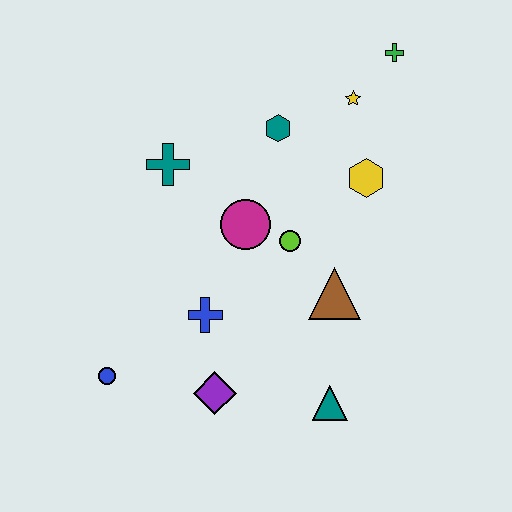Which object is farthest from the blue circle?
The green cross is farthest from the blue circle.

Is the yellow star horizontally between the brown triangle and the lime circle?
No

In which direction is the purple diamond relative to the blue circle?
The purple diamond is to the right of the blue circle.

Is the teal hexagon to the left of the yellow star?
Yes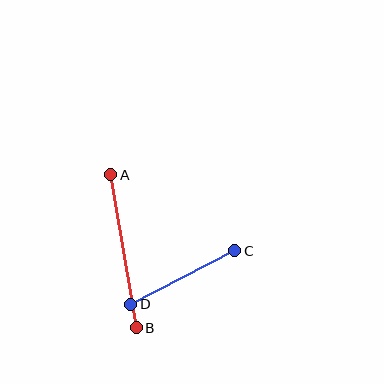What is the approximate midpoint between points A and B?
The midpoint is at approximately (123, 251) pixels.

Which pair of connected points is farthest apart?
Points A and B are farthest apart.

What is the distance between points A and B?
The distance is approximately 155 pixels.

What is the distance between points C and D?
The distance is approximately 117 pixels.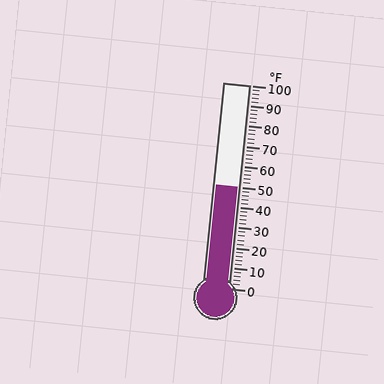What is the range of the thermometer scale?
The thermometer scale ranges from 0°F to 100°F.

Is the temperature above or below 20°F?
The temperature is above 20°F.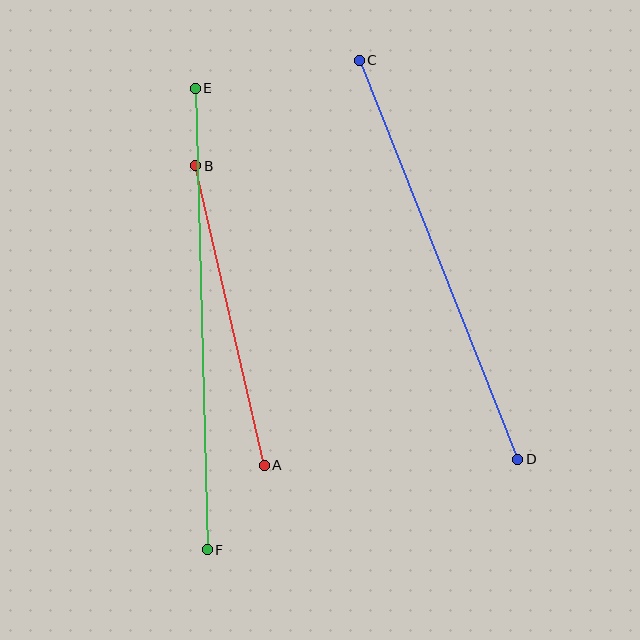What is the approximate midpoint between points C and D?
The midpoint is at approximately (439, 260) pixels.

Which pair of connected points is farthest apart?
Points E and F are farthest apart.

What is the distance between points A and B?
The distance is approximately 307 pixels.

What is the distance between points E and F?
The distance is approximately 462 pixels.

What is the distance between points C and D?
The distance is approximately 430 pixels.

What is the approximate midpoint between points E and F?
The midpoint is at approximately (201, 319) pixels.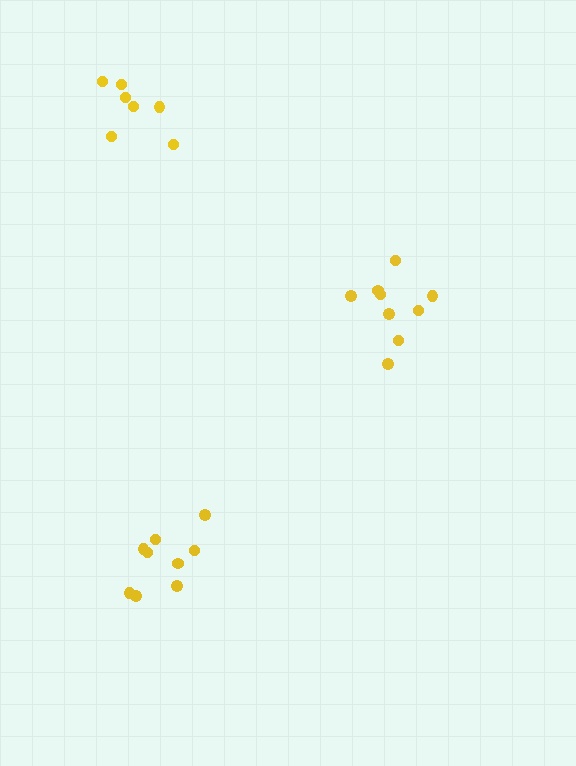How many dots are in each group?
Group 1: 9 dots, Group 2: 9 dots, Group 3: 7 dots (25 total).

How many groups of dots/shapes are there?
There are 3 groups.